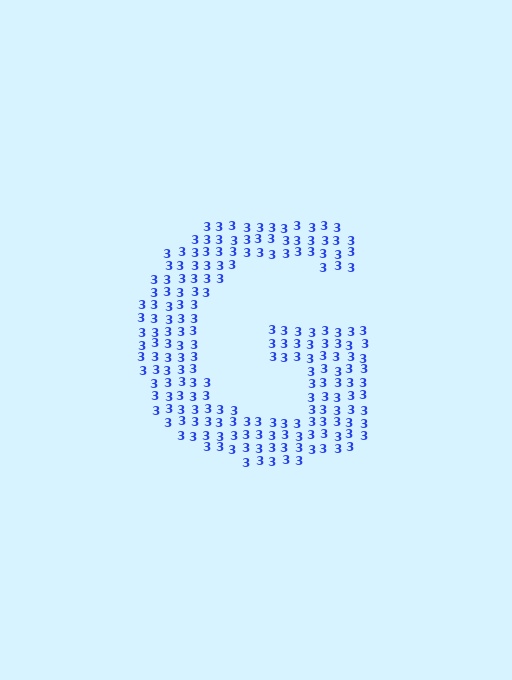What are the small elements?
The small elements are digit 3's.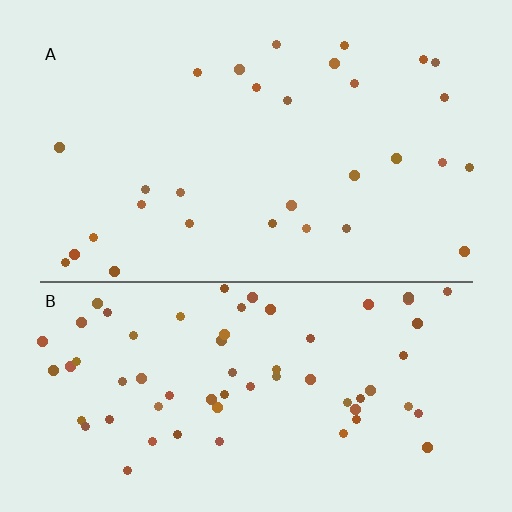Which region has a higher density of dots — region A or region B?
B (the bottom).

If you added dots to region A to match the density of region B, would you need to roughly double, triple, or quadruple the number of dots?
Approximately double.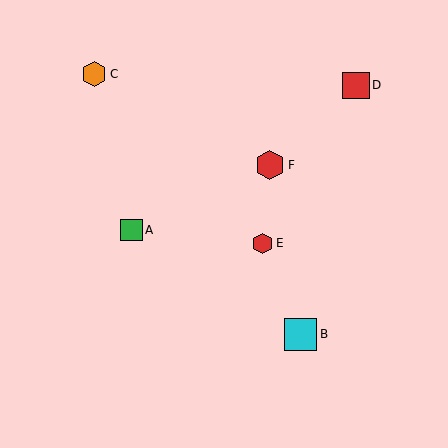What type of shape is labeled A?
Shape A is a green square.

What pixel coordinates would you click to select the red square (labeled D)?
Click at (356, 85) to select the red square D.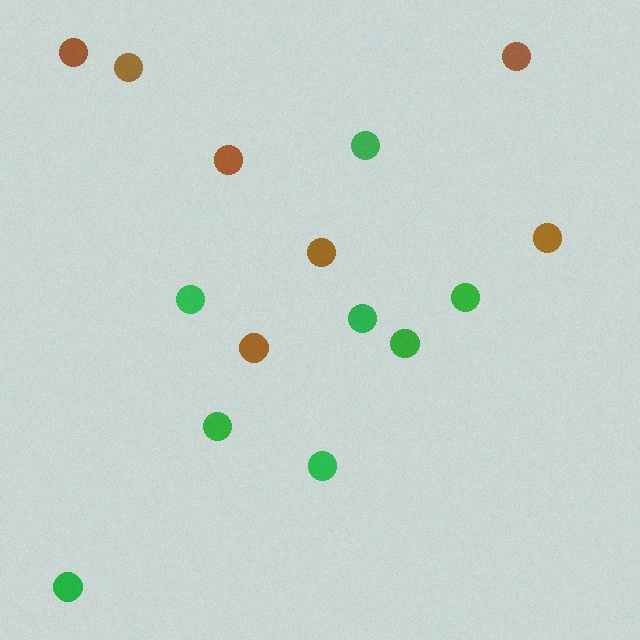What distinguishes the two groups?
There are 2 groups: one group of green circles (8) and one group of brown circles (7).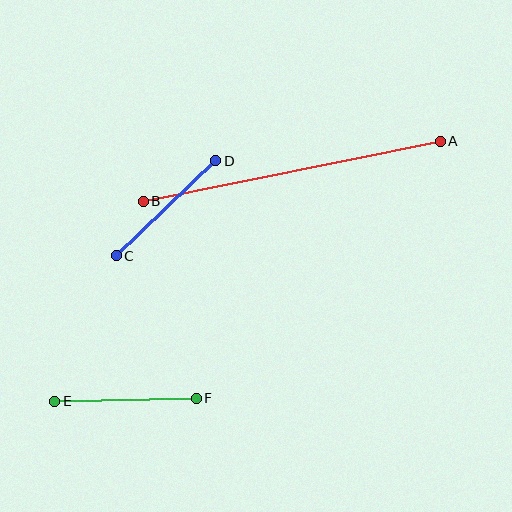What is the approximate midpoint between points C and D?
The midpoint is at approximately (166, 208) pixels.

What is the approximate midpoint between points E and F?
The midpoint is at approximately (126, 400) pixels.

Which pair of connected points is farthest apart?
Points A and B are farthest apart.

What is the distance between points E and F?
The distance is approximately 141 pixels.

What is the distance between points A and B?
The distance is approximately 303 pixels.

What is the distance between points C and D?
The distance is approximately 138 pixels.